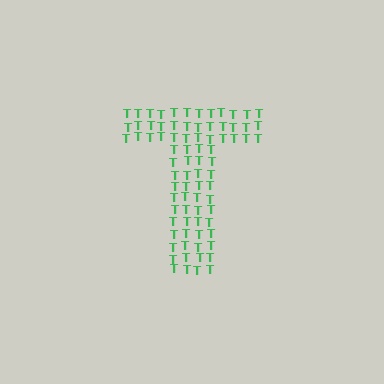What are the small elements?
The small elements are letter T's.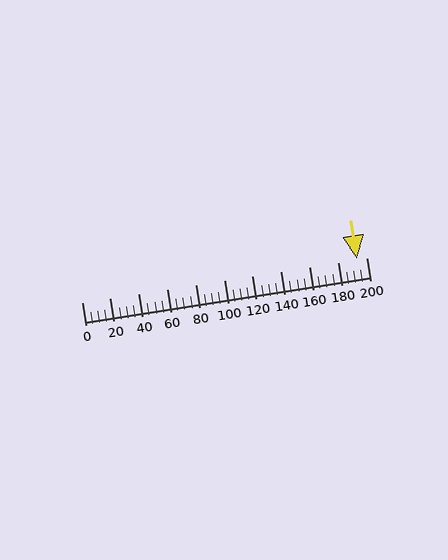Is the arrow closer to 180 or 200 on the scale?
The arrow is closer to 200.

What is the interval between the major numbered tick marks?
The major tick marks are spaced 20 units apart.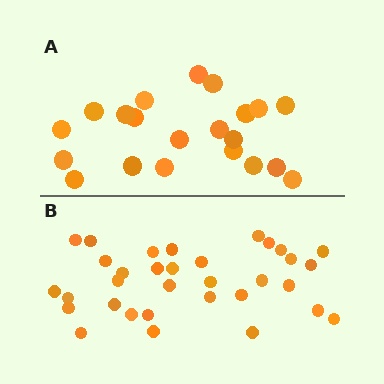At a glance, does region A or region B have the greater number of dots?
Region B (the bottom region) has more dots.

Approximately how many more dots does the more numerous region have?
Region B has roughly 12 or so more dots than region A.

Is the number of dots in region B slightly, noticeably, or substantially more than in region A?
Region B has substantially more. The ratio is roughly 1.6 to 1.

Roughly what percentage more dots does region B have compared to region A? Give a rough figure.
About 55% more.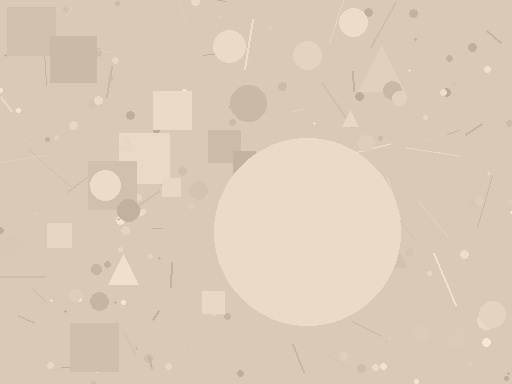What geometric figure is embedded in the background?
A circle is embedded in the background.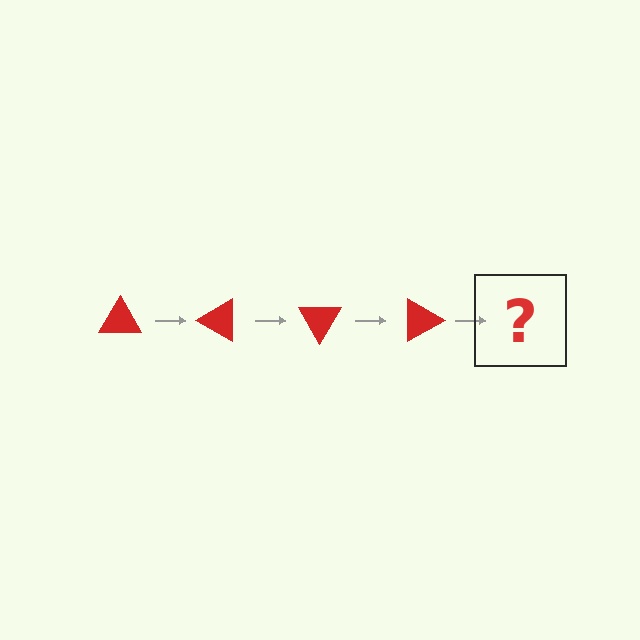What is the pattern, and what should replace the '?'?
The pattern is that the triangle rotates 30 degrees each step. The '?' should be a red triangle rotated 120 degrees.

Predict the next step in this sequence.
The next step is a red triangle rotated 120 degrees.